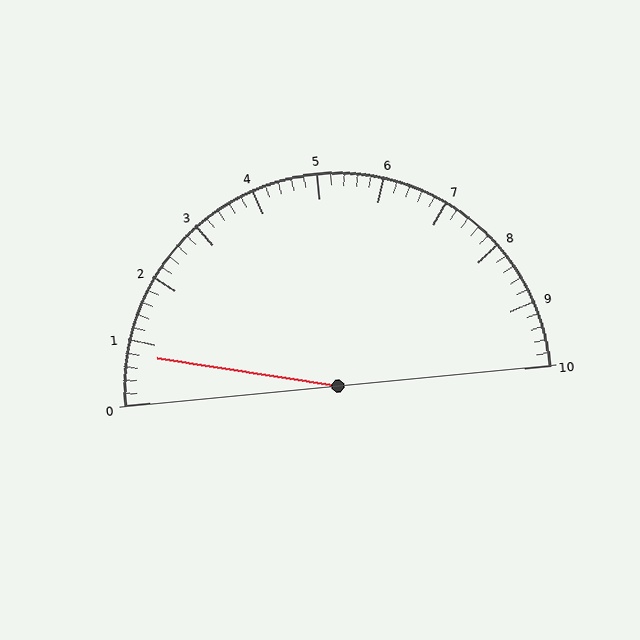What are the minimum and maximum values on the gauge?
The gauge ranges from 0 to 10.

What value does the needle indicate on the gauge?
The needle indicates approximately 0.8.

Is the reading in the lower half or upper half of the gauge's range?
The reading is in the lower half of the range (0 to 10).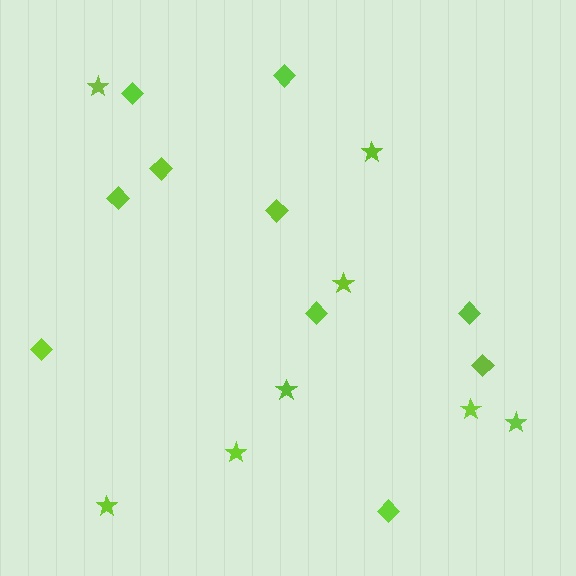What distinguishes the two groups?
There are 2 groups: one group of diamonds (10) and one group of stars (8).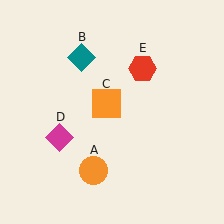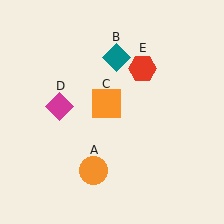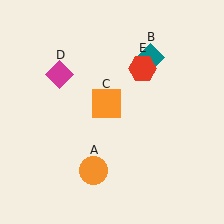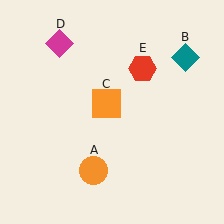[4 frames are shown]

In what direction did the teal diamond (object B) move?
The teal diamond (object B) moved right.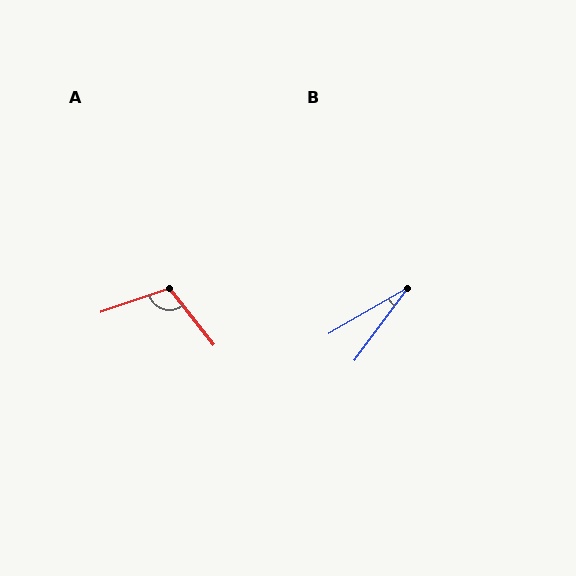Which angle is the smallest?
B, at approximately 24 degrees.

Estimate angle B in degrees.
Approximately 24 degrees.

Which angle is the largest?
A, at approximately 109 degrees.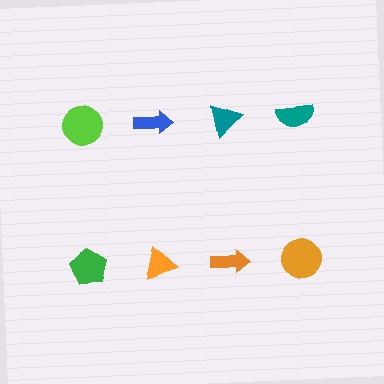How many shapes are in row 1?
4 shapes.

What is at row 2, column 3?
An orange arrow.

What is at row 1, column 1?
A lime circle.